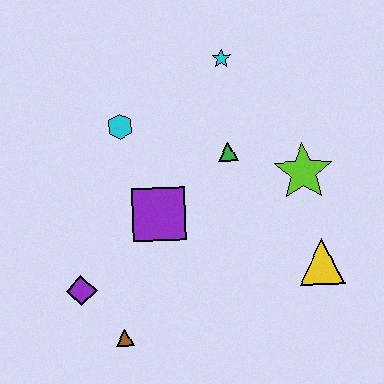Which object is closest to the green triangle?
The lime star is closest to the green triangle.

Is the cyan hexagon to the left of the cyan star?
Yes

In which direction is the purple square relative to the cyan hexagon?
The purple square is below the cyan hexagon.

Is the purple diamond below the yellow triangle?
Yes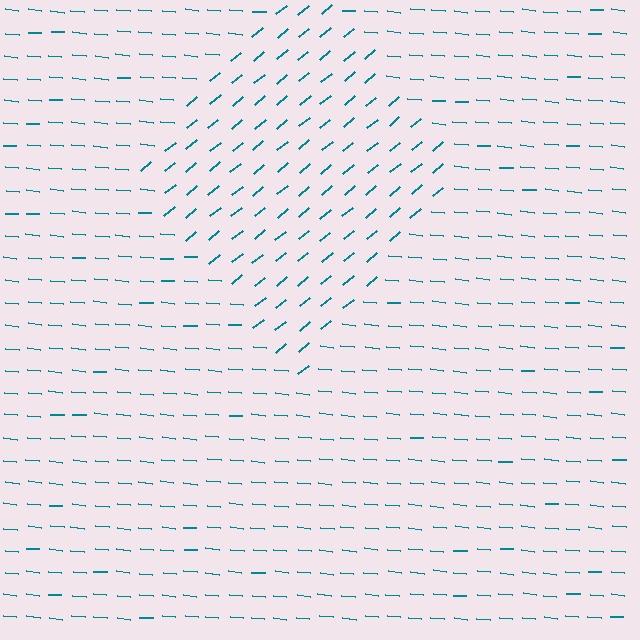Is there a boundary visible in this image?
Yes, there is a texture boundary formed by a change in line orientation.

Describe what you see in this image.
The image is filled with small teal line segments. A diamond region in the image has lines oriented differently from the surrounding lines, creating a visible texture boundary.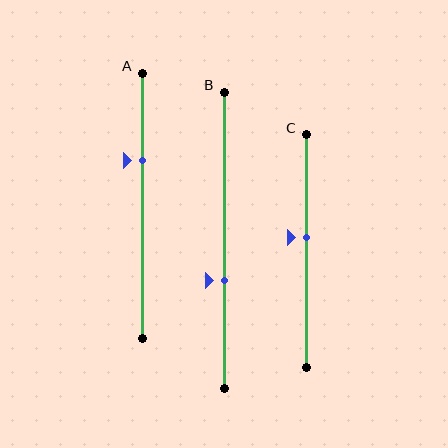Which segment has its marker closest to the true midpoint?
Segment C has its marker closest to the true midpoint.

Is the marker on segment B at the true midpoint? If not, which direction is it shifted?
No, the marker on segment B is shifted downward by about 14% of the segment length.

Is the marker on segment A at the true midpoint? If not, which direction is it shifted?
No, the marker on segment A is shifted upward by about 17% of the segment length.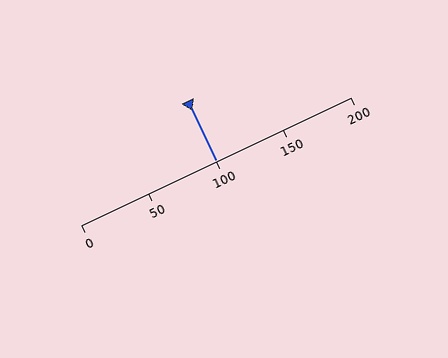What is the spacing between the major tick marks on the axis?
The major ticks are spaced 50 apart.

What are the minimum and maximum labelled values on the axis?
The axis runs from 0 to 200.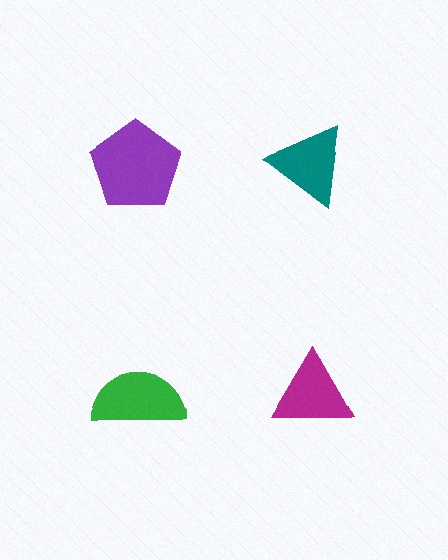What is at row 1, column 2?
A teal triangle.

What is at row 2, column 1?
A green semicircle.